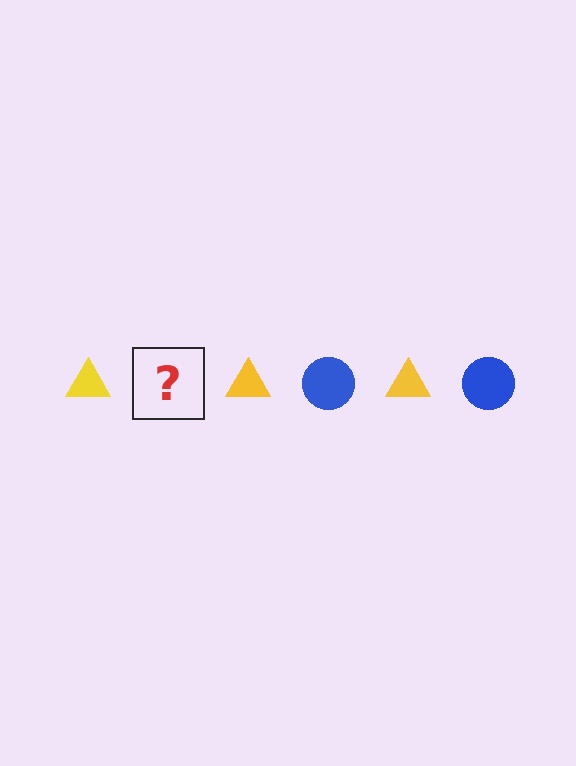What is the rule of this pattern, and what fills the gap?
The rule is that the pattern alternates between yellow triangle and blue circle. The gap should be filled with a blue circle.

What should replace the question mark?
The question mark should be replaced with a blue circle.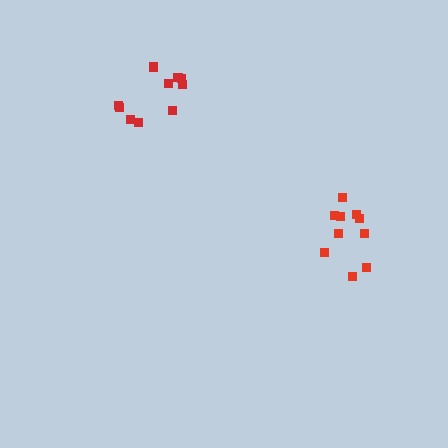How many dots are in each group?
Group 1: 10 dots, Group 2: 10 dots (20 total).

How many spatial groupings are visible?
There are 2 spatial groupings.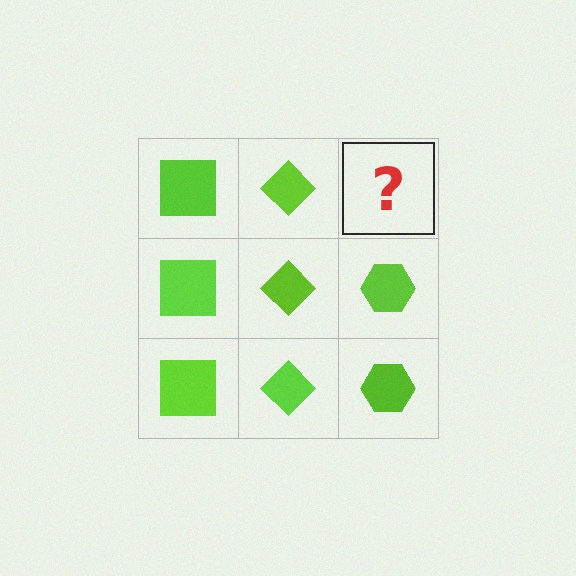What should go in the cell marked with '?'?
The missing cell should contain a lime hexagon.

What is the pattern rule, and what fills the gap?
The rule is that each column has a consistent shape. The gap should be filled with a lime hexagon.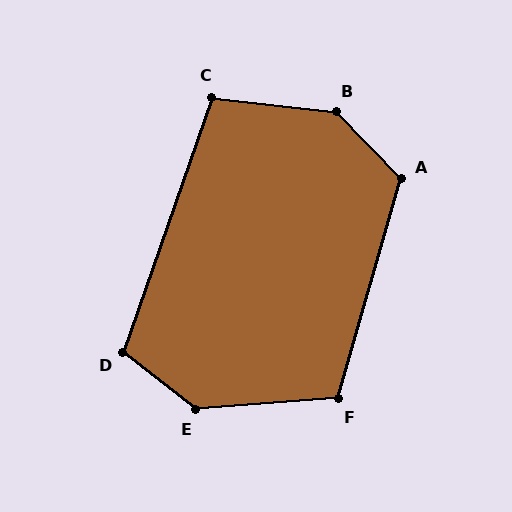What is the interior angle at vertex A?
Approximately 120 degrees (obtuse).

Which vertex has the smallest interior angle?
C, at approximately 103 degrees.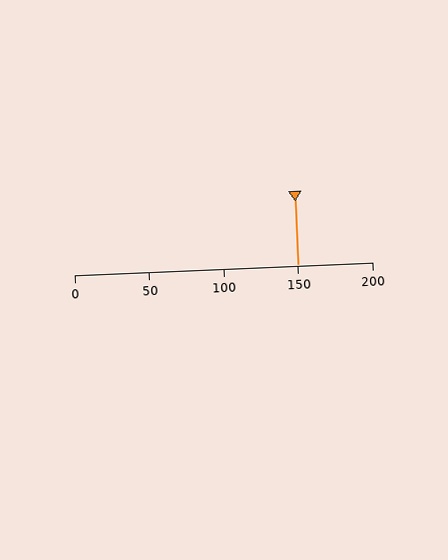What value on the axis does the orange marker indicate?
The marker indicates approximately 150.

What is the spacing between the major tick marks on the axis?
The major ticks are spaced 50 apart.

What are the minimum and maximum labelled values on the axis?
The axis runs from 0 to 200.